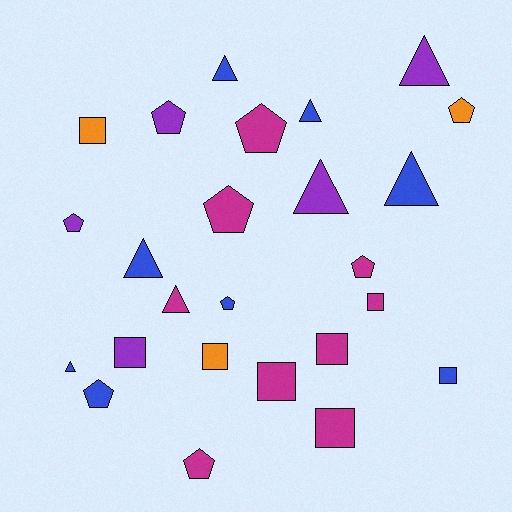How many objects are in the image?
There are 25 objects.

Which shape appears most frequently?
Pentagon, with 9 objects.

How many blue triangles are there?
There are 5 blue triangles.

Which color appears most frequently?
Magenta, with 9 objects.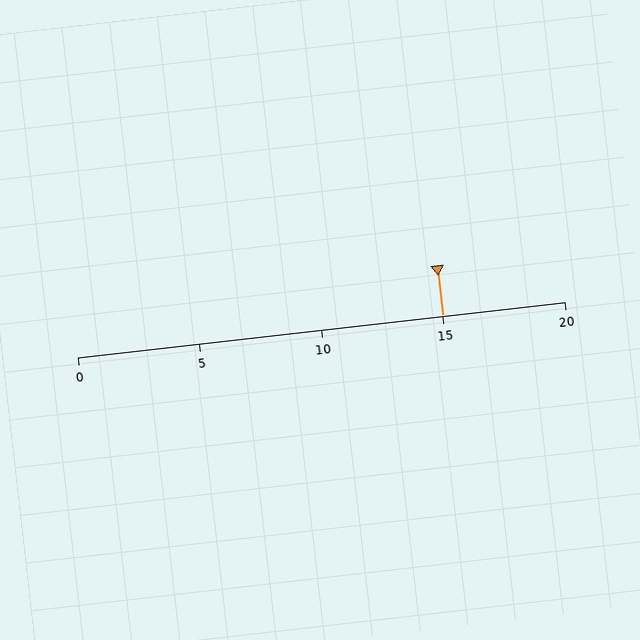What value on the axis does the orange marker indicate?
The marker indicates approximately 15.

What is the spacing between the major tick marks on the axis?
The major ticks are spaced 5 apart.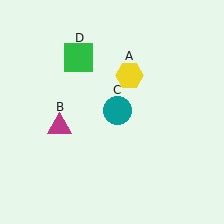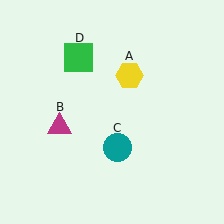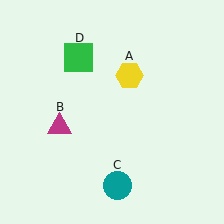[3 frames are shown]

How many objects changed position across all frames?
1 object changed position: teal circle (object C).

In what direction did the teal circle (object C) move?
The teal circle (object C) moved down.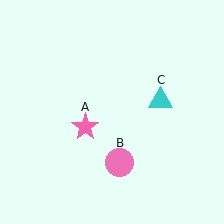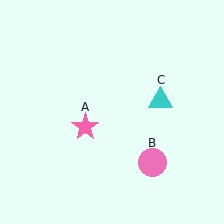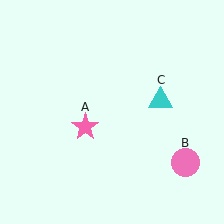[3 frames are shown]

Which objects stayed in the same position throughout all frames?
Pink star (object A) and cyan triangle (object C) remained stationary.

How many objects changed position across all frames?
1 object changed position: pink circle (object B).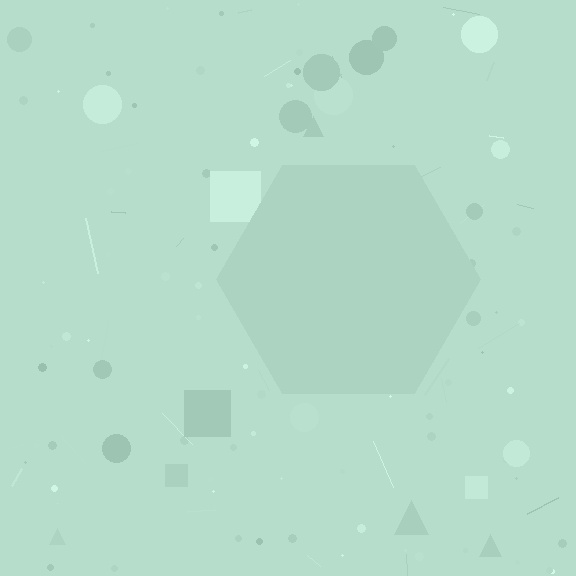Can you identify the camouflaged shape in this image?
The camouflaged shape is a hexagon.